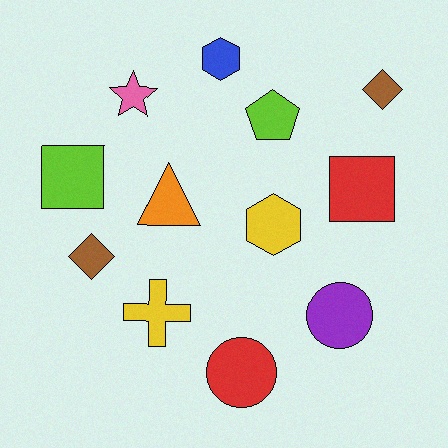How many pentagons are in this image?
There is 1 pentagon.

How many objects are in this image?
There are 12 objects.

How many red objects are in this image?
There are 2 red objects.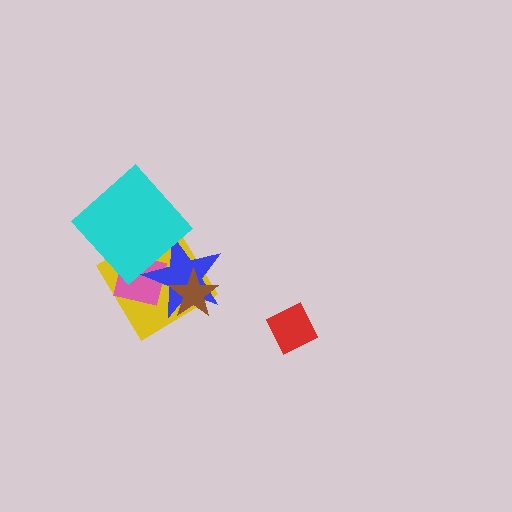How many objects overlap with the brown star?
2 objects overlap with the brown star.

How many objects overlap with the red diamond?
0 objects overlap with the red diamond.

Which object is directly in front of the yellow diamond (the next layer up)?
The pink square is directly in front of the yellow diamond.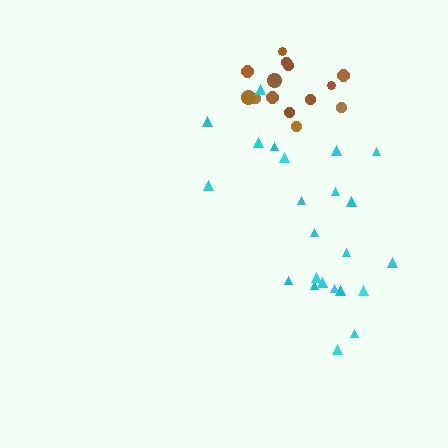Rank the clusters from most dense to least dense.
brown, cyan.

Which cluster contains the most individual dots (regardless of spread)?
Cyan (23).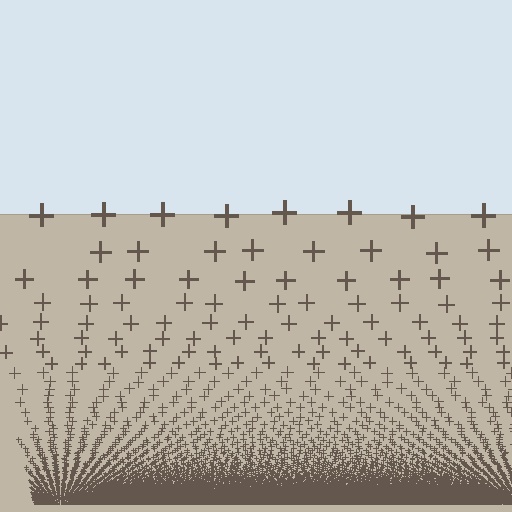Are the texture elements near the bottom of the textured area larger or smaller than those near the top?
Smaller. The gradient is inverted — elements near the bottom are smaller and denser.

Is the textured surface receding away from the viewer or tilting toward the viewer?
The surface appears to tilt toward the viewer. Texture elements get larger and sparser toward the top.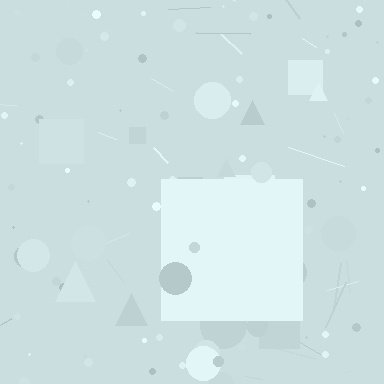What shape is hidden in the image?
A square is hidden in the image.